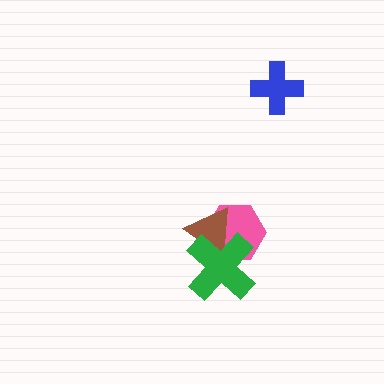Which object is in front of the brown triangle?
The green cross is in front of the brown triangle.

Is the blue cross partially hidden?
No, no other shape covers it.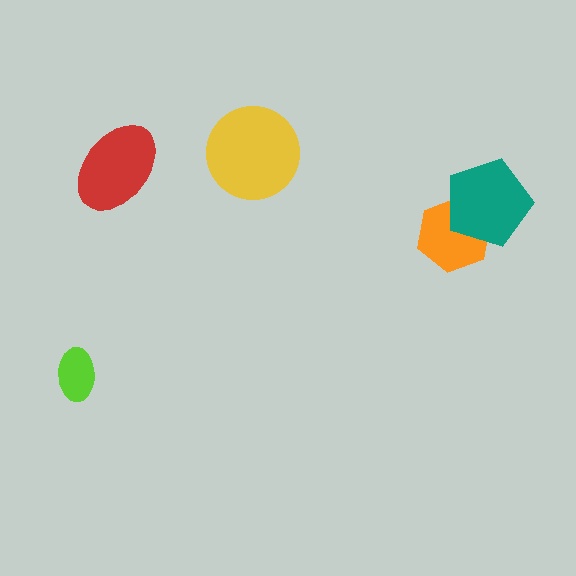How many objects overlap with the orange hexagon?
1 object overlaps with the orange hexagon.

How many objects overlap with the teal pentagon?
1 object overlaps with the teal pentagon.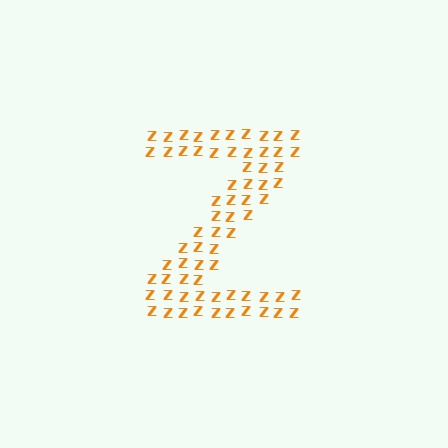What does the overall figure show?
The overall figure shows the letter Z.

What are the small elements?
The small elements are letter Z's.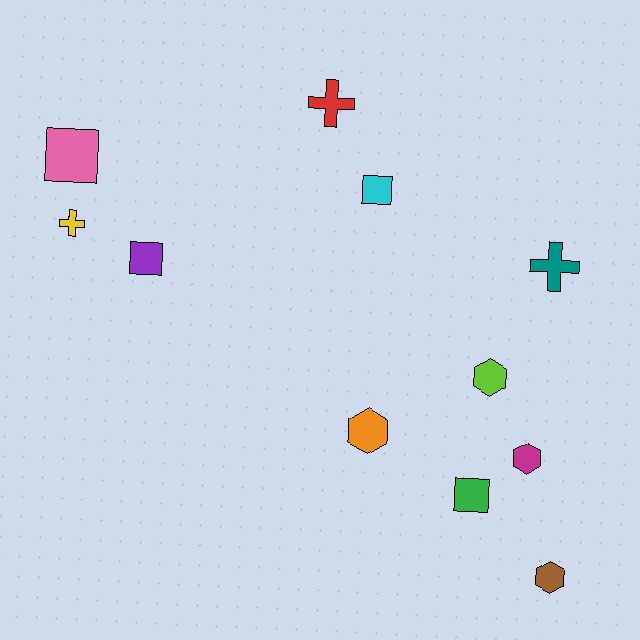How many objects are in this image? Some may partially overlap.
There are 11 objects.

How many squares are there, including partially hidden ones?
There are 4 squares.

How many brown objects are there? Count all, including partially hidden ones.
There is 1 brown object.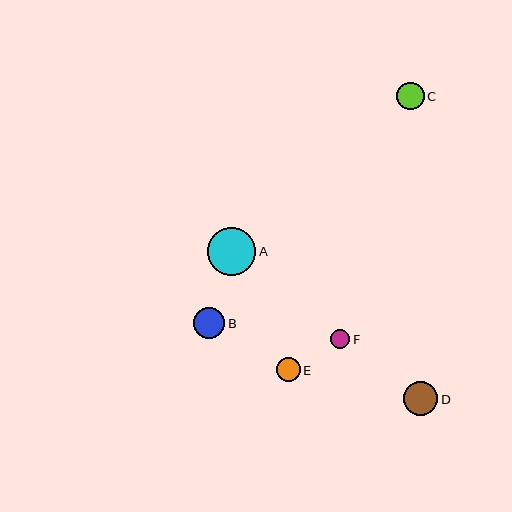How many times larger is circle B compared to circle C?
Circle B is approximately 1.1 times the size of circle C.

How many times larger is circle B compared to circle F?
Circle B is approximately 1.6 times the size of circle F.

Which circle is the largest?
Circle A is the largest with a size of approximately 48 pixels.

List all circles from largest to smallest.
From largest to smallest: A, D, B, C, E, F.